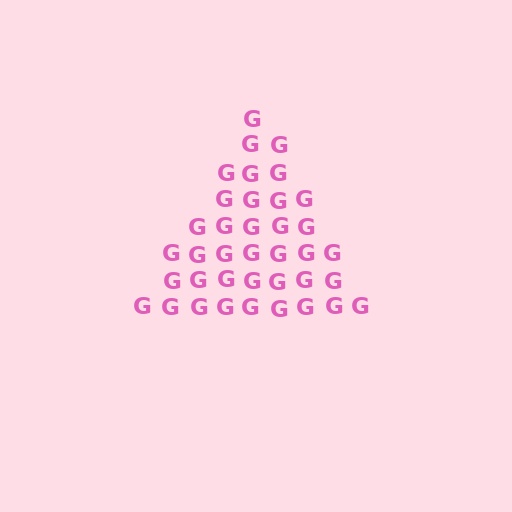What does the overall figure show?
The overall figure shows a triangle.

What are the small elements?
The small elements are letter G's.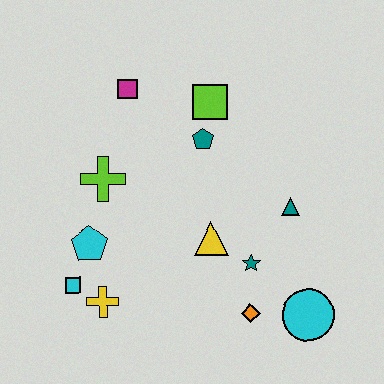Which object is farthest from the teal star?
The magenta square is farthest from the teal star.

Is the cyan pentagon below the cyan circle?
No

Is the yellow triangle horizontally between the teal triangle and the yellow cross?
Yes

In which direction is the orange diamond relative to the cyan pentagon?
The orange diamond is to the right of the cyan pentagon.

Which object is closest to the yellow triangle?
The teal star is closest to the yellow triangle.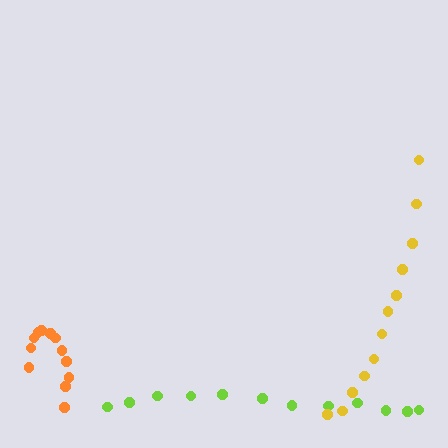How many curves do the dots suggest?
There are 3 distinct paths.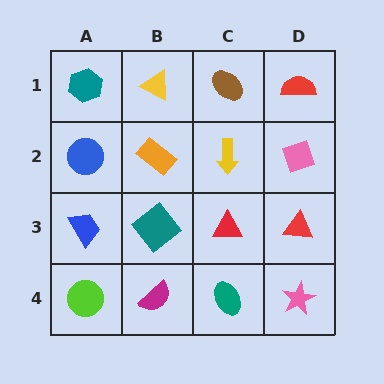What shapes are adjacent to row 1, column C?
A yellow arrow (row 2, column C), a yellow triangle (row 1, column B), a red semicircle (row 1, column D).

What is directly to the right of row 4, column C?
A pink star.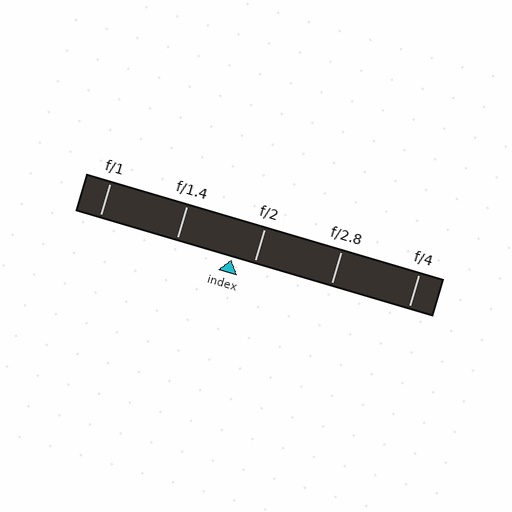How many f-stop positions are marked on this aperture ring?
There are 5 f-stop positions marked.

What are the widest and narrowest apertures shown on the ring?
The widest aperture shown is f/1 and the narrowest is f/4.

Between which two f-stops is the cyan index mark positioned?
The index mark is between f/1.4 and f/2.